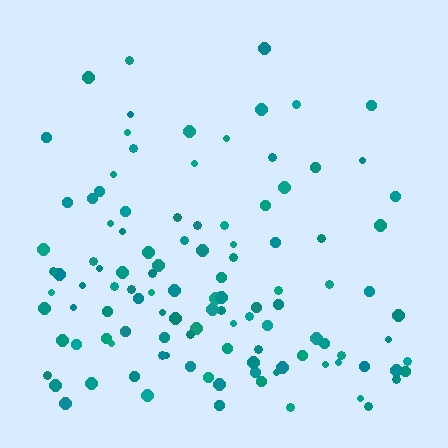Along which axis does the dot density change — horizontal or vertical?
Vertical.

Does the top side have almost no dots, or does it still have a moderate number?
Still a moderate number, just noticeably fewer than the bottom.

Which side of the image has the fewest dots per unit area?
The top.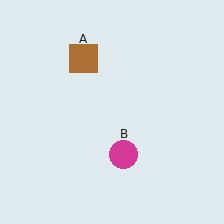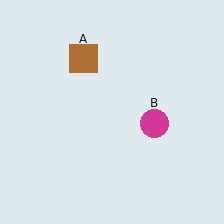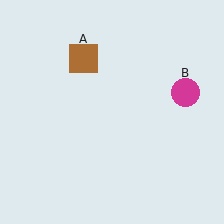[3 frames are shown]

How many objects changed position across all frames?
1 object changed position: magenta circle (object B).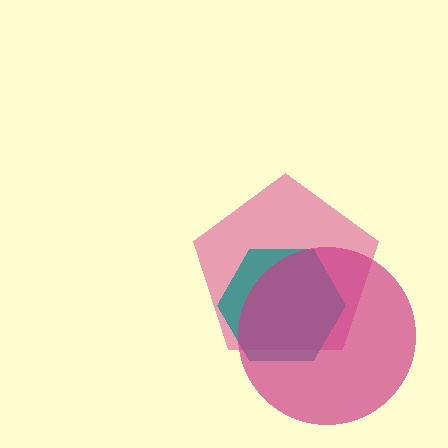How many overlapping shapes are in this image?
There are 3 overlapping shapes in the image.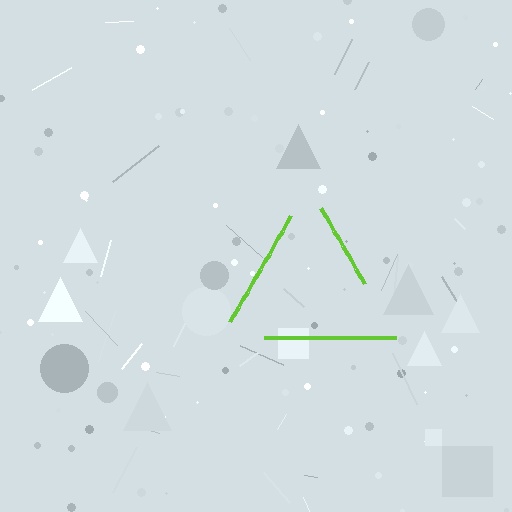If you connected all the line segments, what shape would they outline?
They would outline a triangle.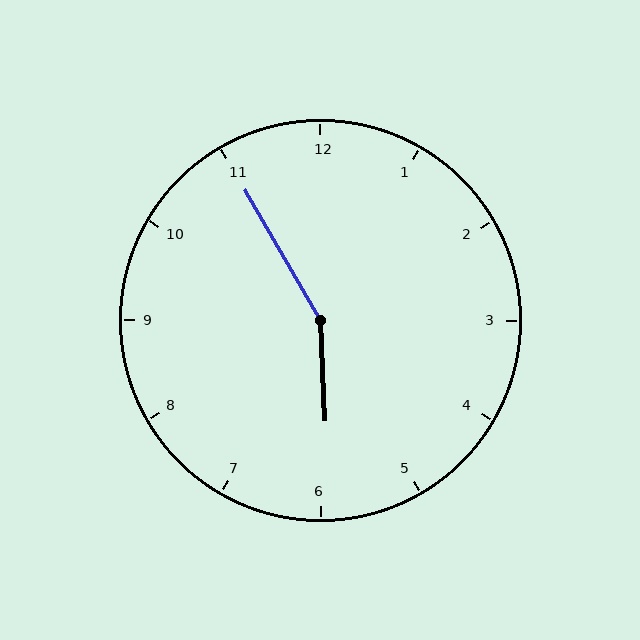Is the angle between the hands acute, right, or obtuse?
It is obtuse.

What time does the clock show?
5:55.